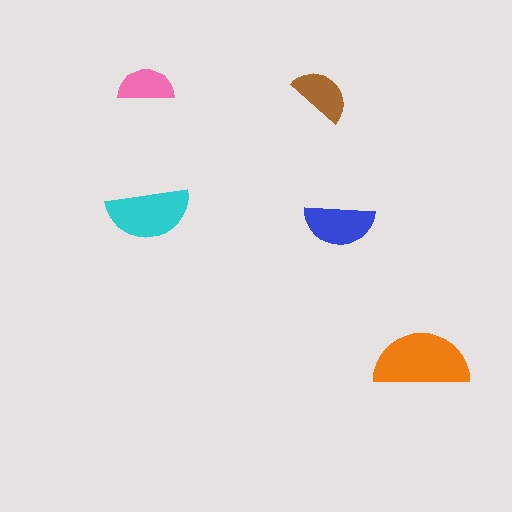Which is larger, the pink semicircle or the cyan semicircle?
The cyan one.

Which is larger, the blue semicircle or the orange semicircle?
The orange one.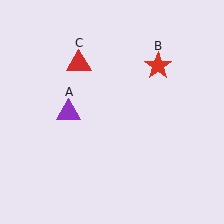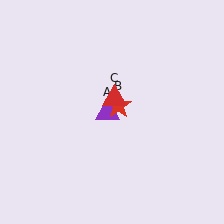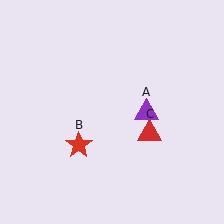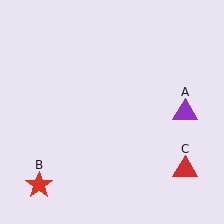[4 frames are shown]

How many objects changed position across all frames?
3 objects changed position: purple triangle (object A), red star (object B), red triangle (object C).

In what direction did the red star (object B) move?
The red star (object B) moved down and to the left.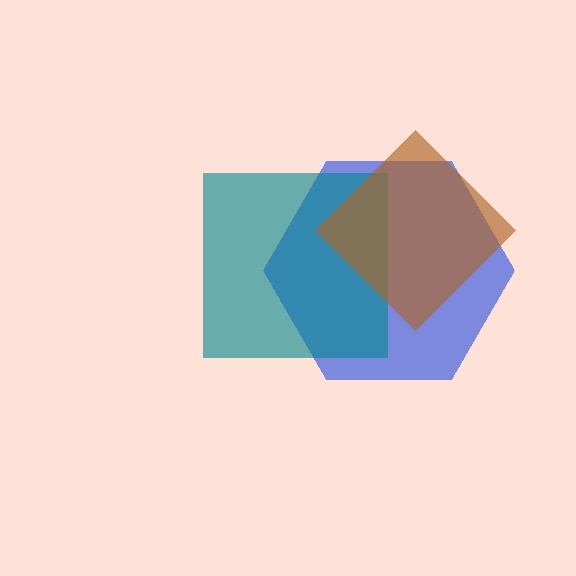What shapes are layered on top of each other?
The layered shapes are: a blue hexagon, a teal square, a brown diamond.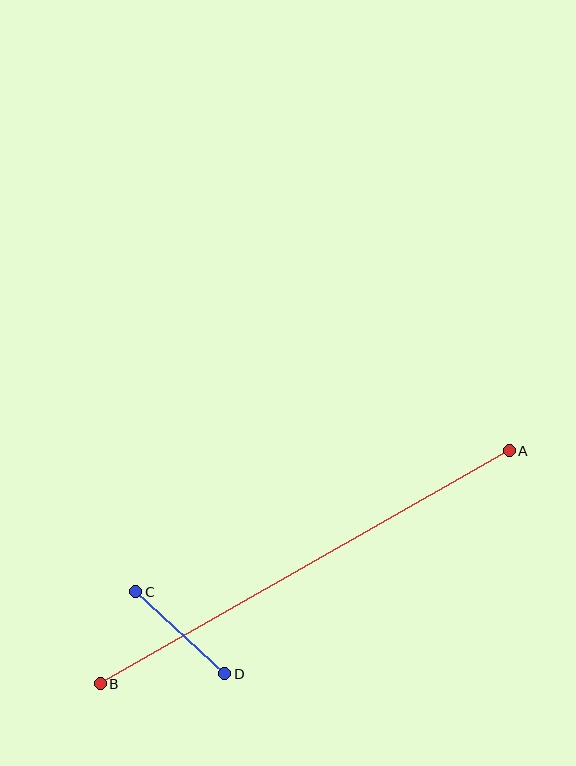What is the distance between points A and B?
The distance is approximately 471 pixels.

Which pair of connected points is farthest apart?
Points A and B are farthest apart.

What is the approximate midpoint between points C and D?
The midpoint is at approximately (180, 633) pixels.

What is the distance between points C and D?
The distance is approximately 121 pixels.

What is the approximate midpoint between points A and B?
The midpoint is at approximately (305, 567) pixels.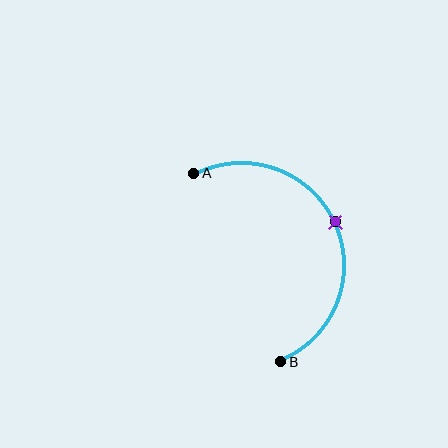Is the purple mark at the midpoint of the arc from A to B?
Yes. The purple mark lies on the arc at equal arc-length from both A and B — it is the arc midpoint.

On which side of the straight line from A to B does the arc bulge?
The arc bulges to the right of the straight line connecting A and B.